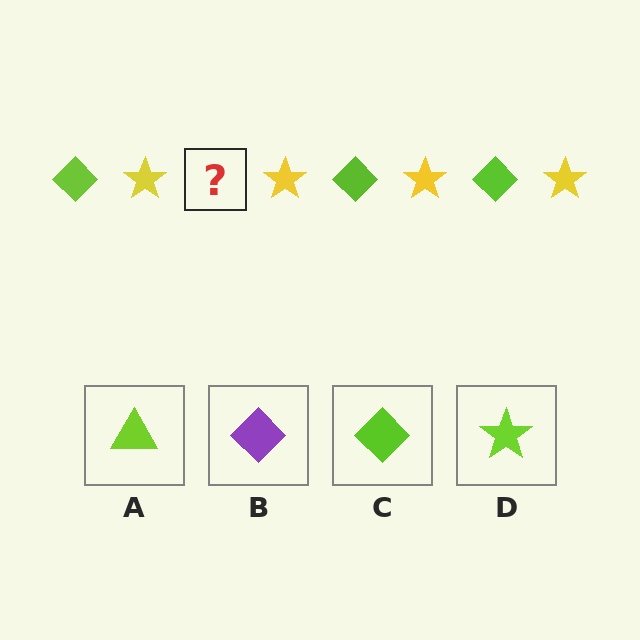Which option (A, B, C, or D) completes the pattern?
C.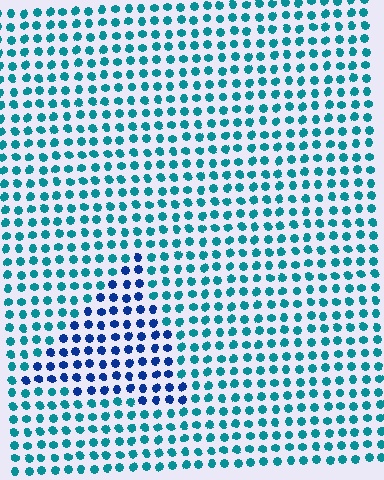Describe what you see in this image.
The image is filled with small teal elements in a uniform arrangement. A triangle-shaped region is visible where the elements are tinted to a slightly different hue, forming a subtle color boundary.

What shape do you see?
I see a triangle.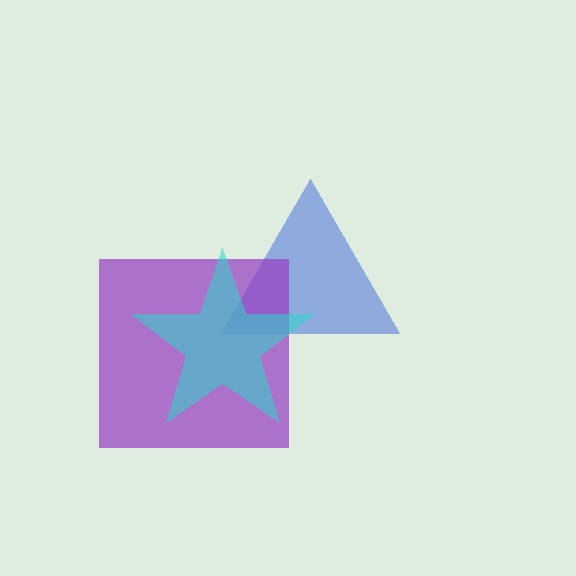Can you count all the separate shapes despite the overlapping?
Yes, there are 3 separate shapes.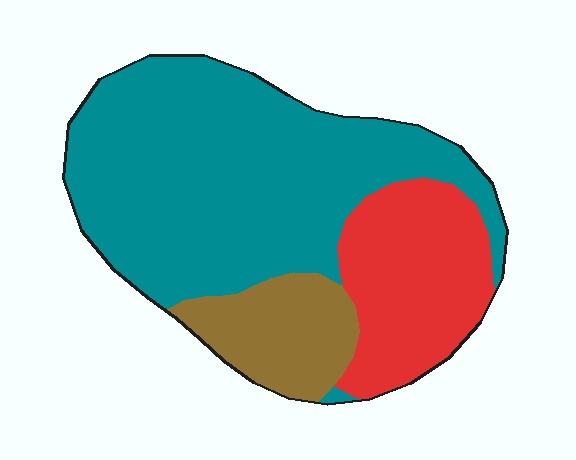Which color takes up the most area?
Teal, at roughly 60%.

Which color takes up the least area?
Brown, at roughly 15%.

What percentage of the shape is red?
Red covers around 25% of the shape.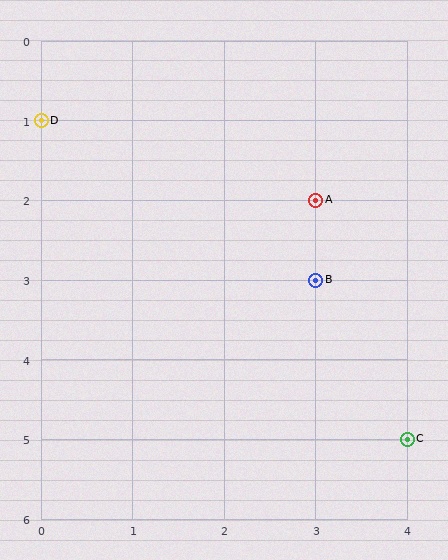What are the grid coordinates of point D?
Point D is at grid coordinates (0, 1).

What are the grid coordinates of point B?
Point B is at grid coordinates (3, 3).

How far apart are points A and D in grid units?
Points A and D are 3 columns and 1 row apart (about 3.2 grid units diagonally).